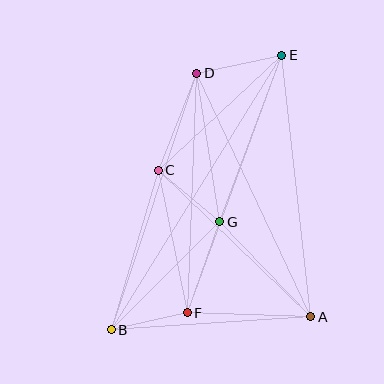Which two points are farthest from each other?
Points B and E are farthest from each other.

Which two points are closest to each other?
Points B and F are closest to each other.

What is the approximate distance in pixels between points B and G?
The distance between B and G is approximately 153 pixels.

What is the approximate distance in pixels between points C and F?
The distance between C and F is approximately 145 pixels.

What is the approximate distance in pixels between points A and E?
The distance between A and E is approximately 263 pixels.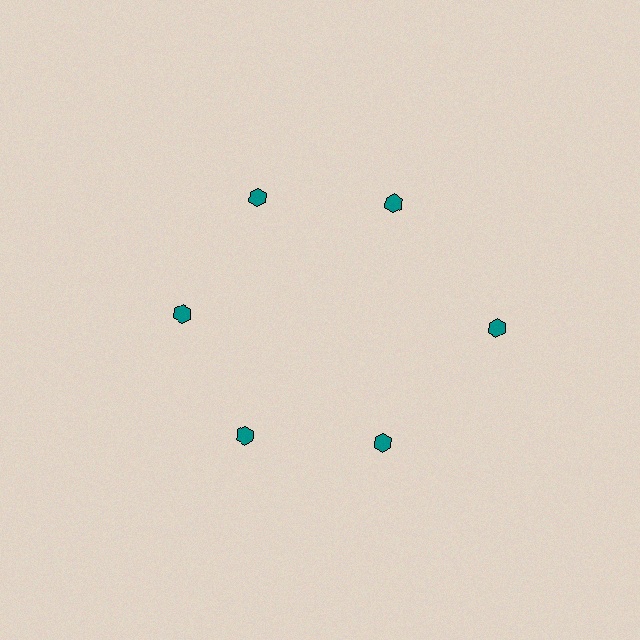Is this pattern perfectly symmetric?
No. The 6 teal hexagons are arranged in a ring, but one element near the 3 o'clock position is pushed outward from the center, breaking the 6-fold rotational symmetry.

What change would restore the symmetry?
The symmetry would be restored by moving it inward, back onto the ring so that all 6 hexagons sit at equal angles and equal distance from the center.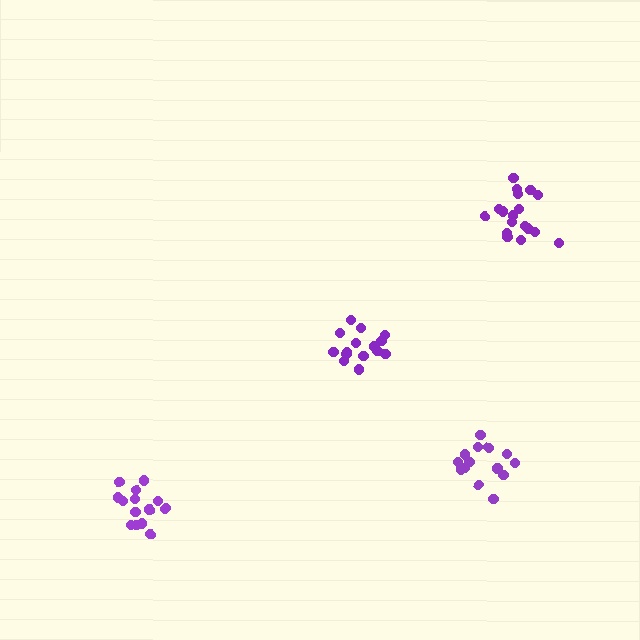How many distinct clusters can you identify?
There are 4 distinct clusters.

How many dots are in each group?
Group 1: 18 dots, Group 2: 15 dots, Group 3: 15 dots, Group 4: 14 dots (62 total).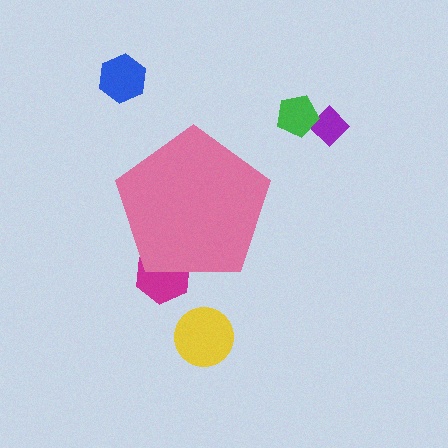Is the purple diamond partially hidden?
No, the purple diamond is fully visible.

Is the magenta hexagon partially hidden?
Yes, the magenta hexagon is partially hidden behind the pink pentagon.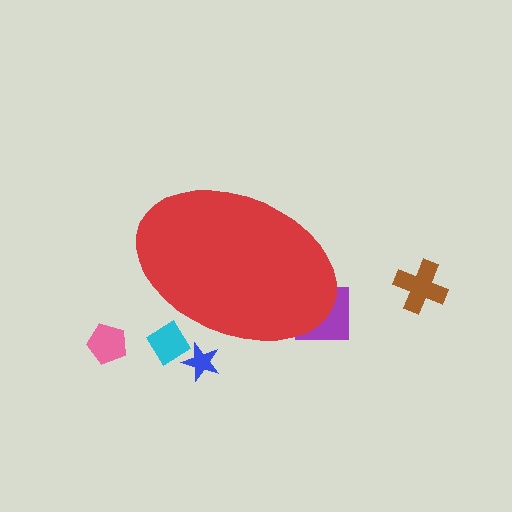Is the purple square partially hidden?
Yes, the purple square is partially hidden behind the red ellipse.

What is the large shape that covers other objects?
A red ellipse.